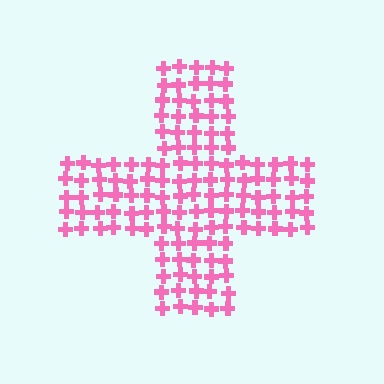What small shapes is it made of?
It is made of small crosses.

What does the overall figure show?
The overall figure shows a cross.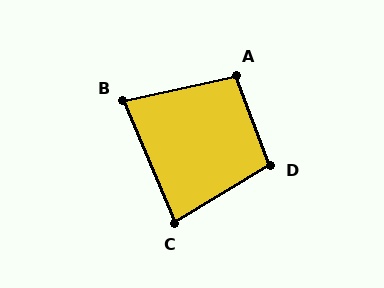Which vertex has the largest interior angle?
D, at approximately 100 degrees.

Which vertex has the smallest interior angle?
B, at approximately 80 degrees.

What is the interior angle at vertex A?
Approximately 98 degrees (obtuse).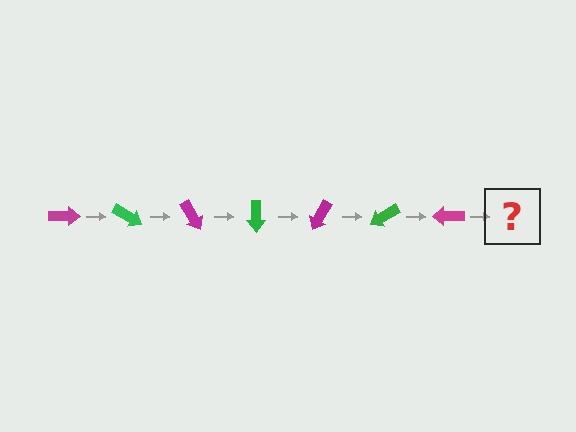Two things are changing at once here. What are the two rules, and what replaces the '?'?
The two rules are that it rotates 30 degrees each step and the color cycles through magenta and green. The '?' should be a green arrow, rotated 210 degrees from the start.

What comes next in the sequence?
The next element should be a green arrow, rotated 210 degrees from the start.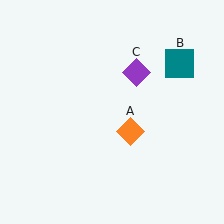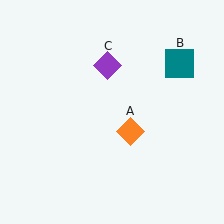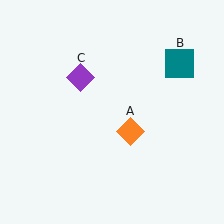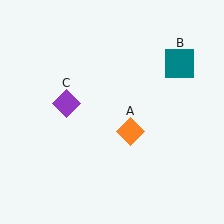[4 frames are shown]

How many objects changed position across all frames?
1 object changed position: purple diamond (object C).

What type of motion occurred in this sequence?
The purple diamond (object C) rotated counterclockwise around the center of the scene.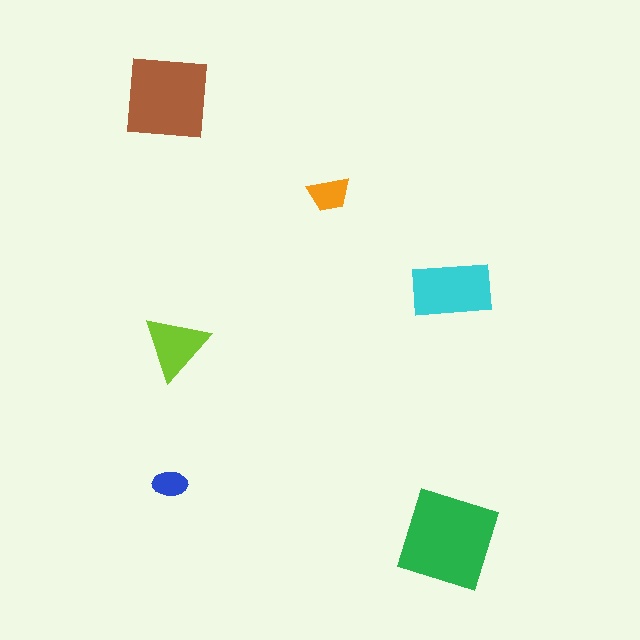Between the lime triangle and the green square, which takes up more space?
The green square.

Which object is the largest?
The green square.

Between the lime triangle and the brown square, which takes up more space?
The brown square.